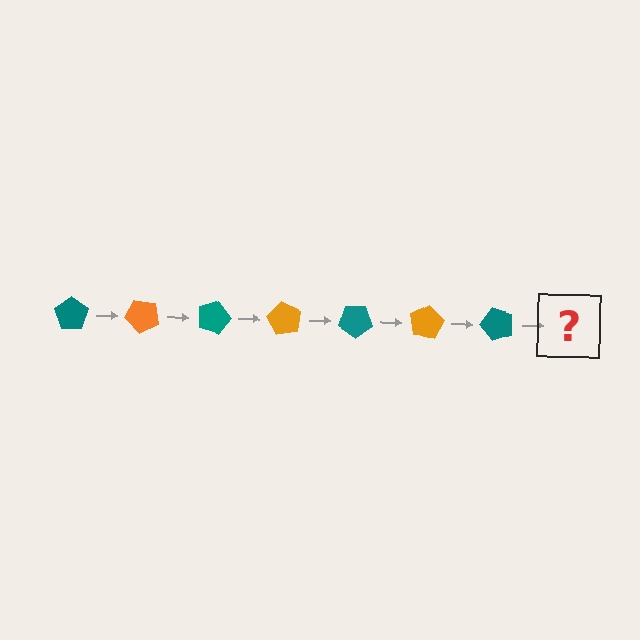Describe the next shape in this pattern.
It should be an orange pentagon, rotated 315 degrees from the start.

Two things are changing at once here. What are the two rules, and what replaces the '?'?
The two rules are that it rotates 45 degrees each step and the color cycles through teal and orange. The '?' should be an orange pentagon, rotated 315 degrees from the start.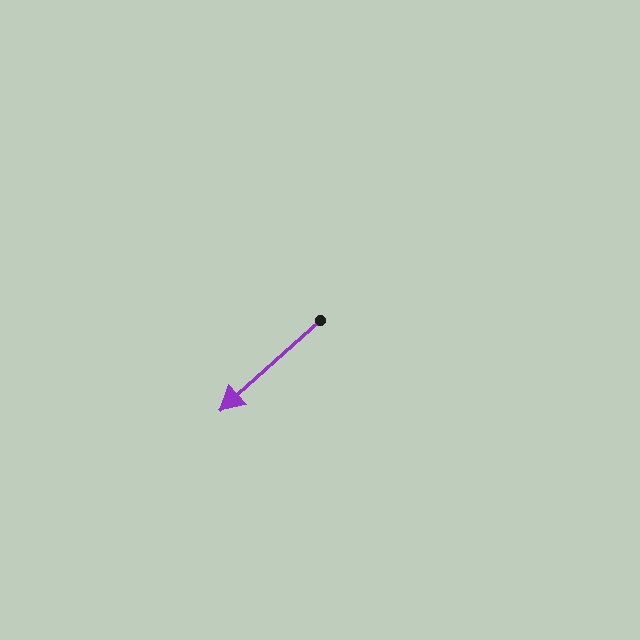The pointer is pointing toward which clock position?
Roughly 8 o'clock.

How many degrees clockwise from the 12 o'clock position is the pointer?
Approximately 228 degrees.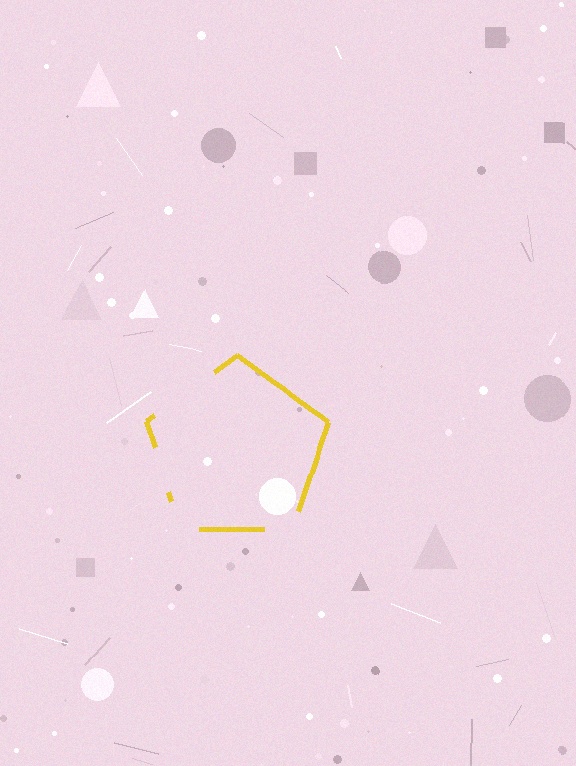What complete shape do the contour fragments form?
The contour fragments form a pentagon.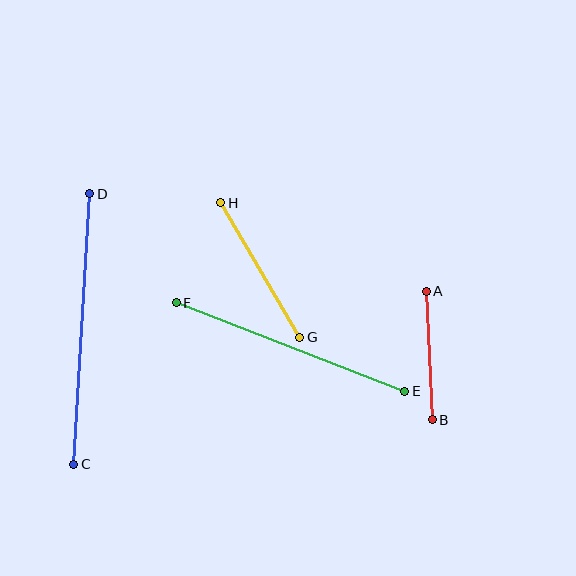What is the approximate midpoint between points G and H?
The midpoint is at approximately (260, 270) pixels.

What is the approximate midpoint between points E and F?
The midpoint is at approximately (291, 347) pixels.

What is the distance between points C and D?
The distance is approximately 271 pixels.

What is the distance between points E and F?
The distance is approximately 245 pixels.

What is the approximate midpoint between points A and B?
The midpoint is at approximately (429, 355) pixels.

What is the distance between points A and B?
The distance is approximately 129 pixels.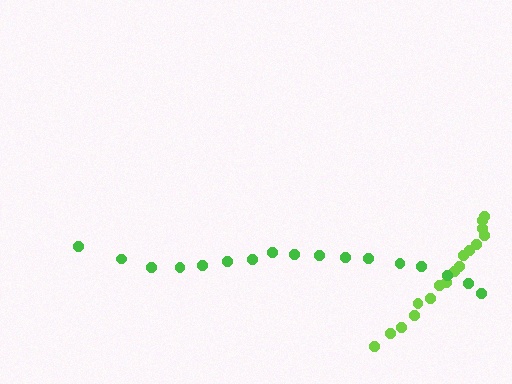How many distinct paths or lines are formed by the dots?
There are 2 distinct paths.